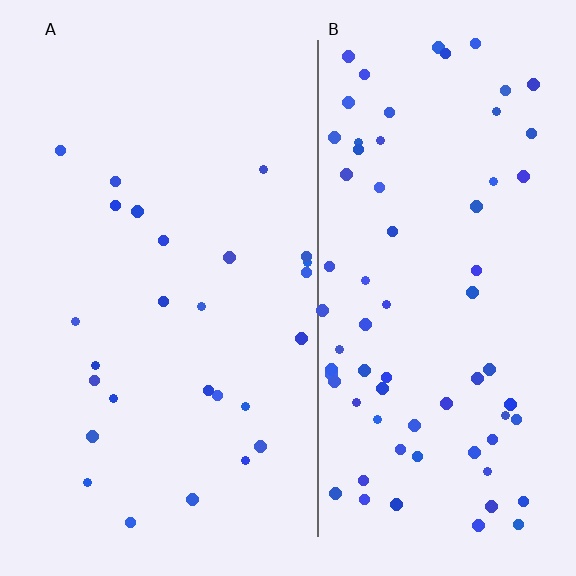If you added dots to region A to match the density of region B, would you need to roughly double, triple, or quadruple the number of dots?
Approximately triple.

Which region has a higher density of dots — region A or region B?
B (the right).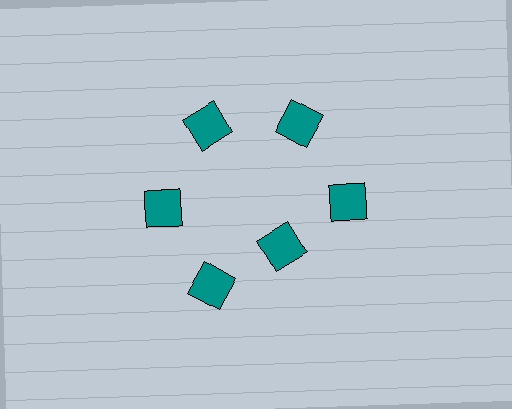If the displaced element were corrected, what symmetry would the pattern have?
It would have 6-fold rotational symmetry — the pattern would map onto itself every 60 degrees.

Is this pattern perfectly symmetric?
No. The 6 teal squares are arranged in a ring, but one element near the 5 o'clock position is pulled inward toward the center, breaking the 6-fold rotational symmetry.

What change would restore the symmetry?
The symmetry would be restored by moving it outward, back onto the ring so that all 6 squares sit at equal angles and equal distance from the center.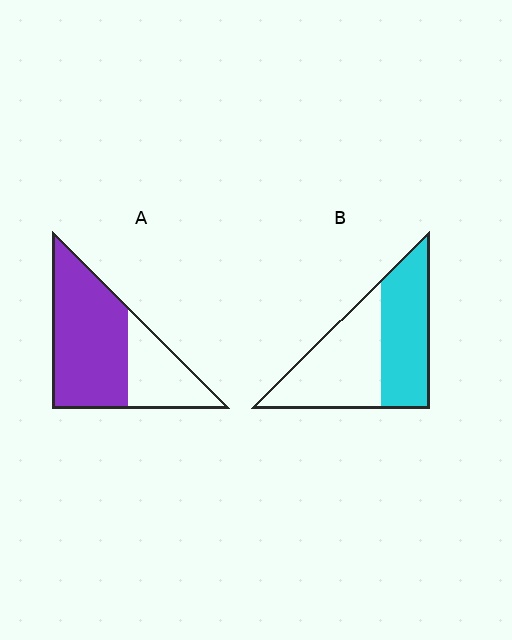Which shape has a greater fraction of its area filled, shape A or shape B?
Shape A.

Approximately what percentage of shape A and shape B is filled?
A is approximately 65% and B is approximately 45%.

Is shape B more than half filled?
Roughly half.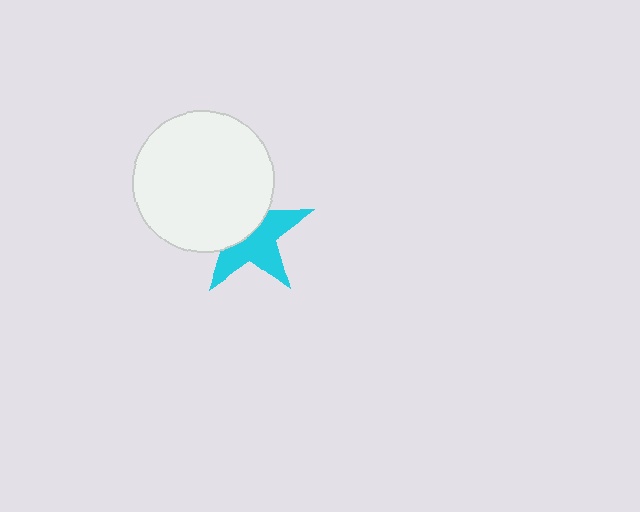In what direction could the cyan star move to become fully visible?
The cyan star could move toward the lower-right. That would shift it out from behind the white circle entirely.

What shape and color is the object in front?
The object in front is a white circle.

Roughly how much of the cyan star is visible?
About half of it is visible (roughly 55%).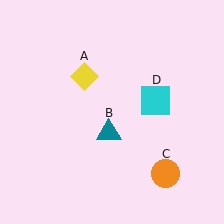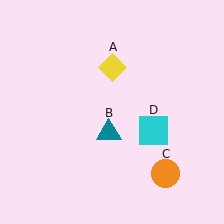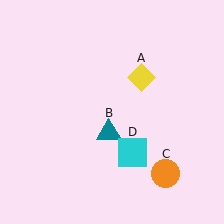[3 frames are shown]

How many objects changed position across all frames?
2 objects changed position: yellow diamond (object A), cyan square (object D).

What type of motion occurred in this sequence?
The yellow diamond (object A), cyan square (object D) rotated clockwise around the center of the scene.